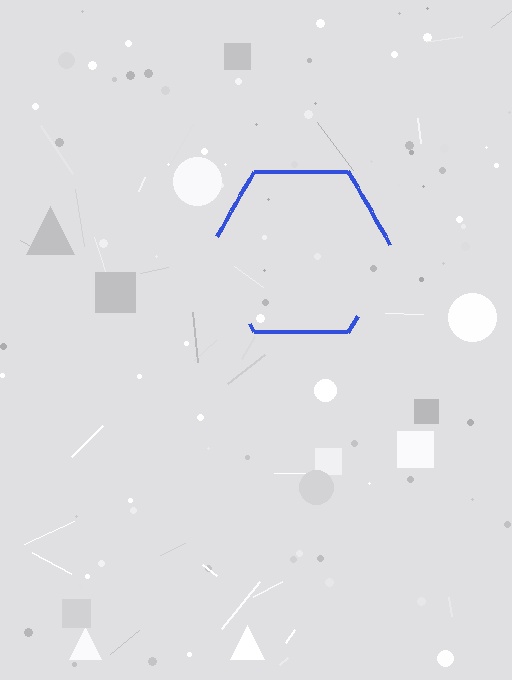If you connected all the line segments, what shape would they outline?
They would outline a hexagon.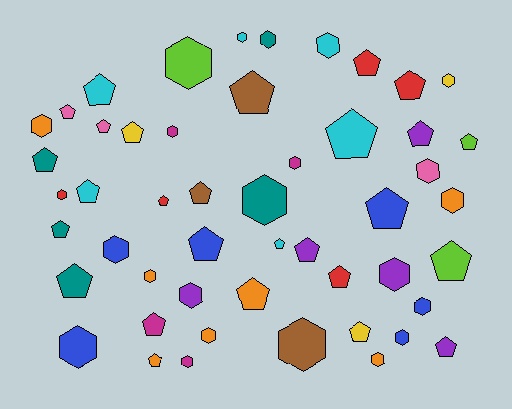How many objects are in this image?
There are 50 objects.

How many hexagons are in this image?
There are 23 hexagons.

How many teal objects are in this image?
There are 5 teal objects.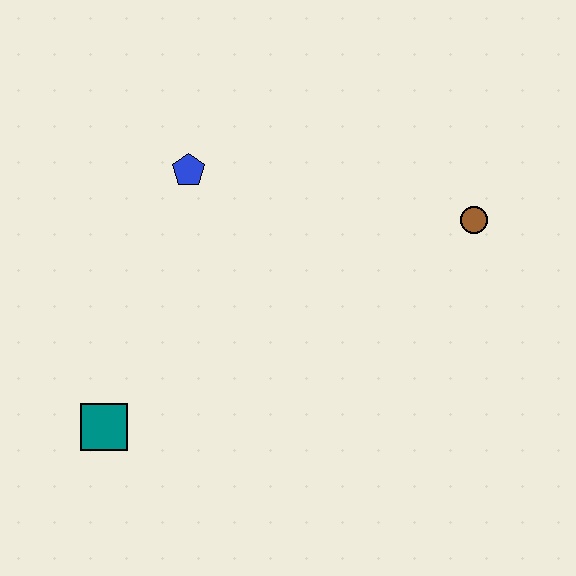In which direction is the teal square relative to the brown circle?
The teal square is to the left of the brown circle.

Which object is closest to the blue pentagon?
The teal square is closest to the blue pentagon.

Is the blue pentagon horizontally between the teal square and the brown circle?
Yes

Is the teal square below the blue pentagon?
Yes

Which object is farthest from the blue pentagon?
The brown circle is farthest from the blue pentagon.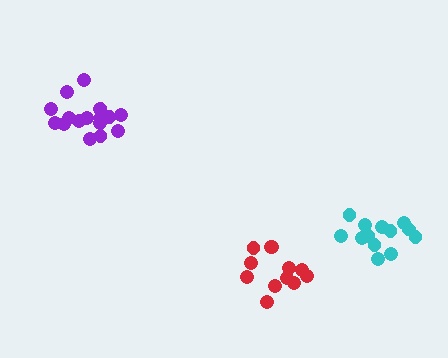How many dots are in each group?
Group 1: 18 dots, Group 2: 12 dots, Group 3: 13 dots (43 total).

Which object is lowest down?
The red cluster is bottommost.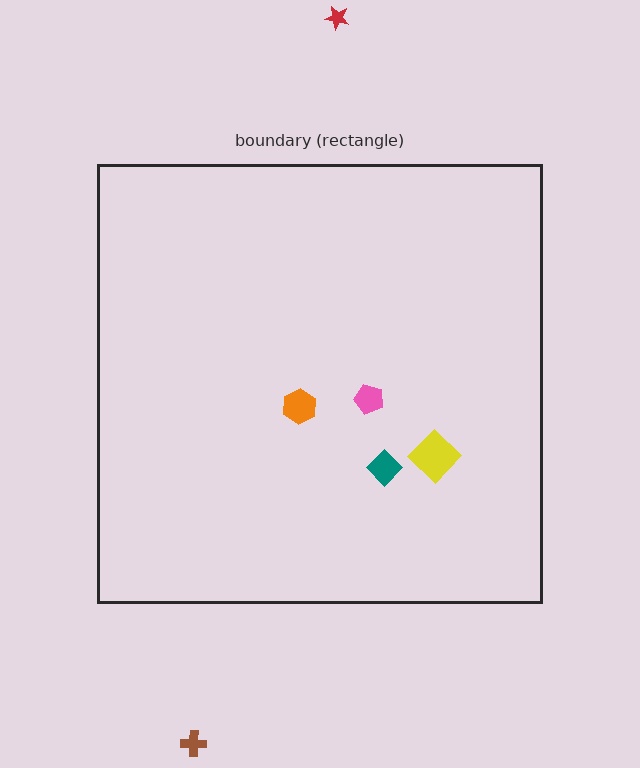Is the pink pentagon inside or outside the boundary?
Inside.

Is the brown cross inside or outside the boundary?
Outside.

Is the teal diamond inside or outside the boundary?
Inside.